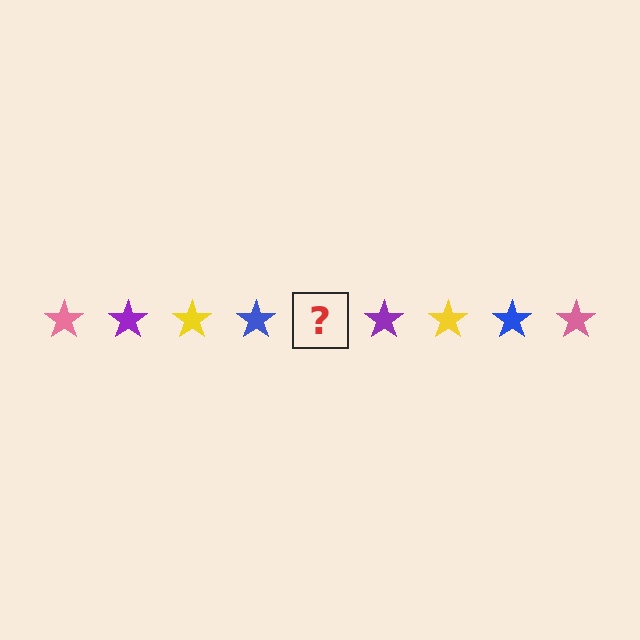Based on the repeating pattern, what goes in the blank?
The blank should be a pink star.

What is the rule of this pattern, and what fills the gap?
The rule is that the pattern cycles through pink, purple, yellow, blue stars. The gap should be filled with a pink star.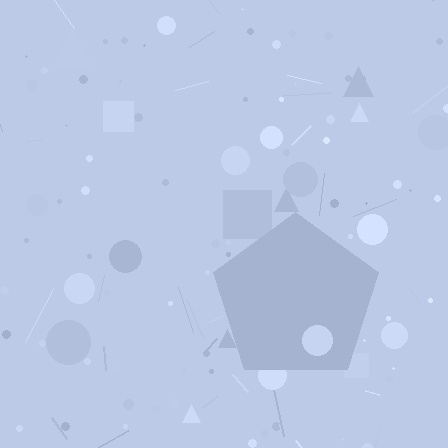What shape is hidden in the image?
A pentagon is hidden in the image.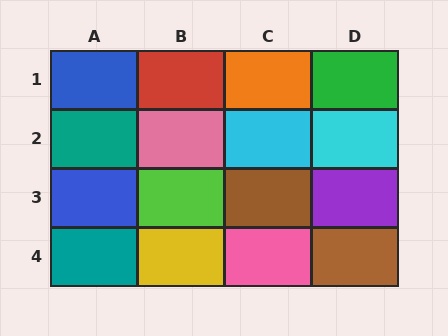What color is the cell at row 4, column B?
Yellow.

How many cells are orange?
1 cell is orange.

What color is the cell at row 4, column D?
Brown.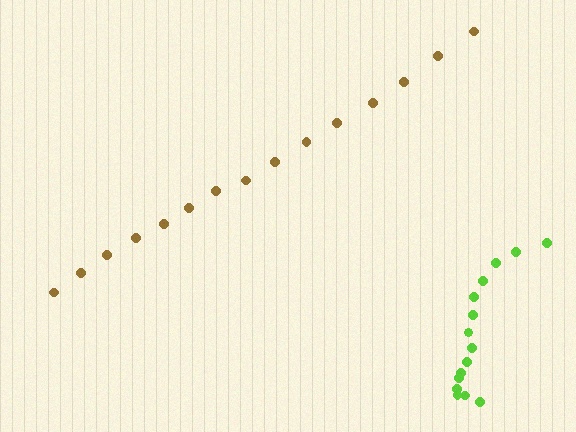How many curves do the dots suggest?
There are 2 distinct paths.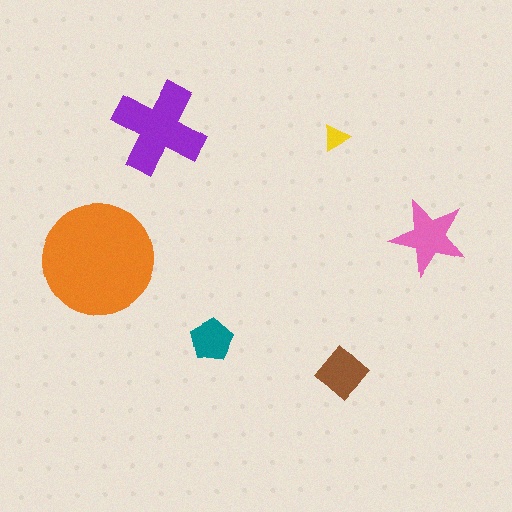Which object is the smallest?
The yellow triangle.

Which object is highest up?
The purple cross is topmost.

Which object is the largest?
The orange circle.